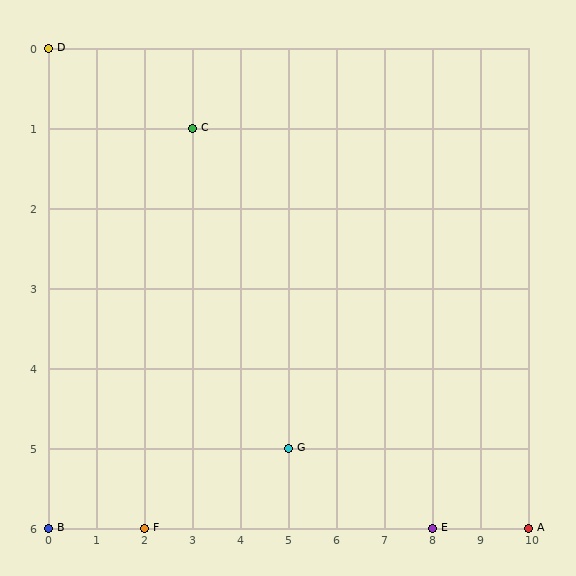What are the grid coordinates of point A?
Point A is at grid coordinates (10, 6).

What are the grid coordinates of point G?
Point G is at grid coordinates (5, 5).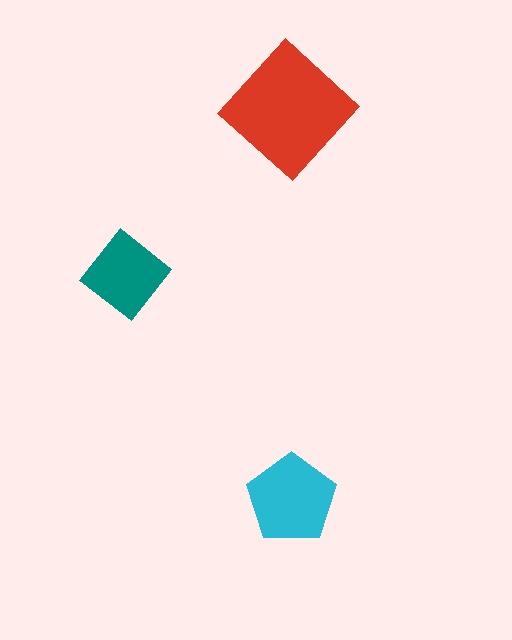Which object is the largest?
The red diamond.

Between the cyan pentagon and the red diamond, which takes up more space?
The red diamond.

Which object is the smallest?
The teal diamond.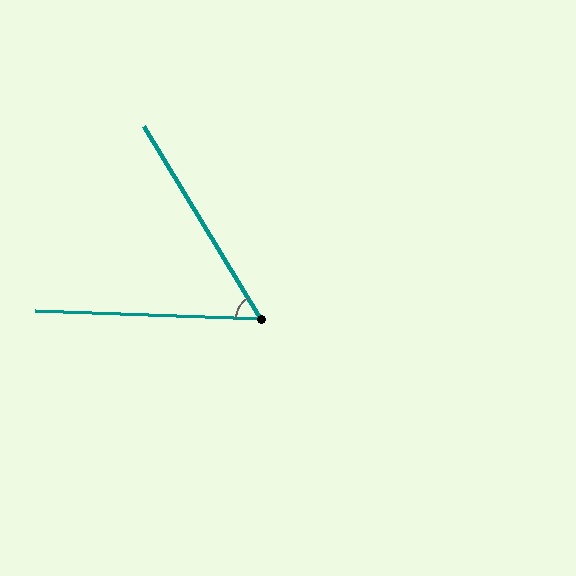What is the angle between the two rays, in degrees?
Approximately 57 degrees.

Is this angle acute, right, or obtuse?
It is acute.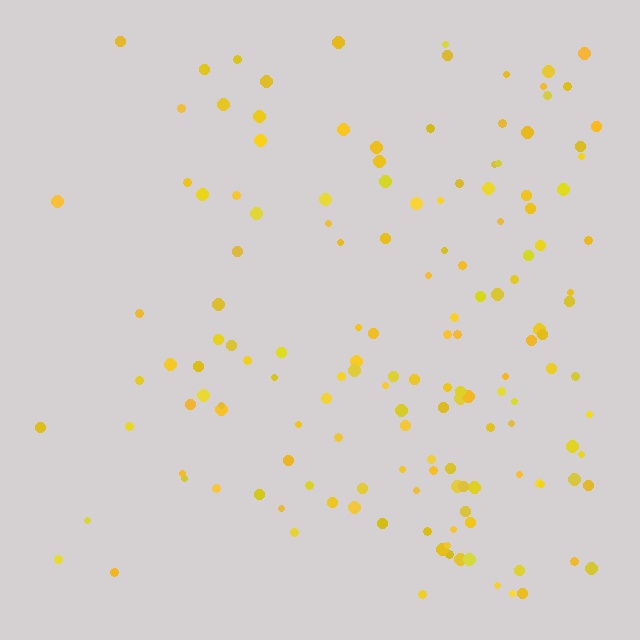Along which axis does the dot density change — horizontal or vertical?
Horizontal.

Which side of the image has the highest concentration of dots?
The right.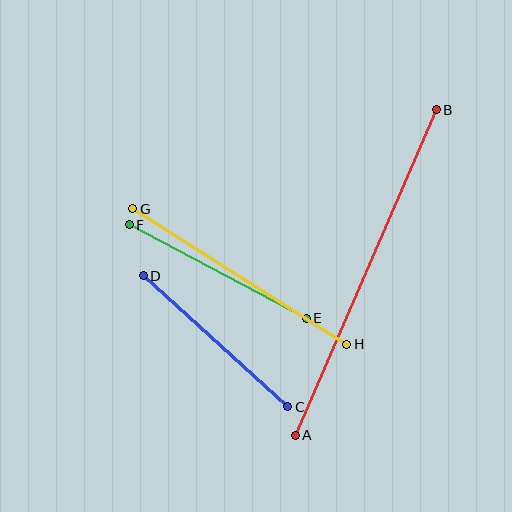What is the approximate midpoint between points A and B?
The midpoint is at approximately (366, 272) pixels.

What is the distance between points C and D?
The distance is approximately 195 pixels.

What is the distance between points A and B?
The distance is approximately 355 pixels.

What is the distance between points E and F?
The distance is approximately 200 pixels.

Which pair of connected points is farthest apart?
Points A and B are farthest apart.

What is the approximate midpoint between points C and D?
The midpoint is at approximately (215, 341) pixels.